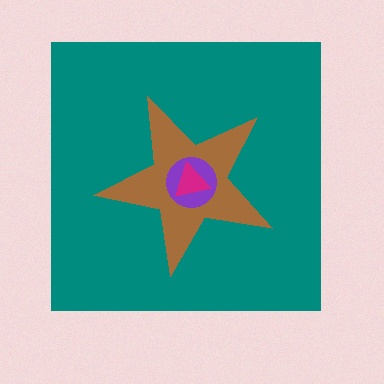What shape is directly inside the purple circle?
The magenta triangle.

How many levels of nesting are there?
4.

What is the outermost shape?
The teal square.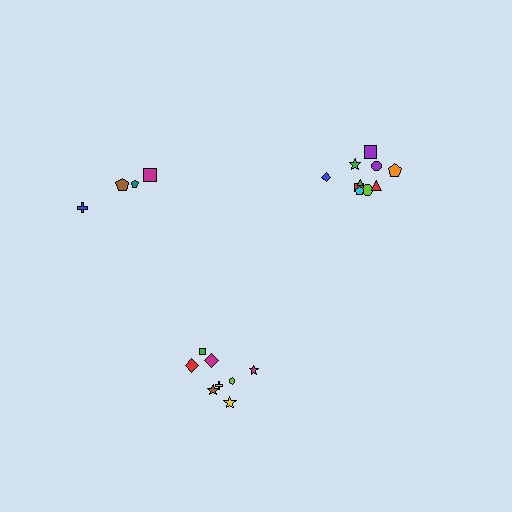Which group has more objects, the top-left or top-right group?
The top-right group.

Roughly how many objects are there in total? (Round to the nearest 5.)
Roughly 20 objects in total.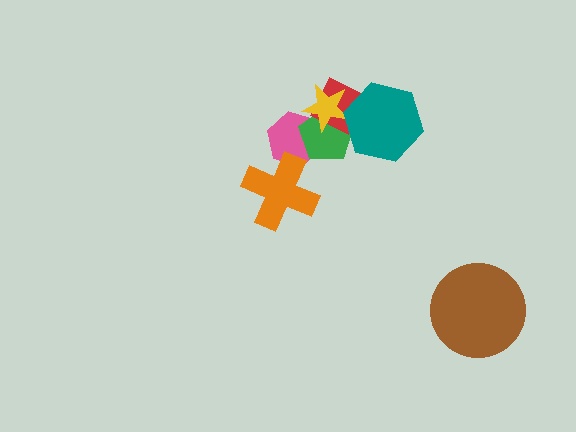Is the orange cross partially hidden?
No, no other shape covers it.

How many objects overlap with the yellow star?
4 objects overlap with the yellow star.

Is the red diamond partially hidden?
Yes, it is partially covered by another shape.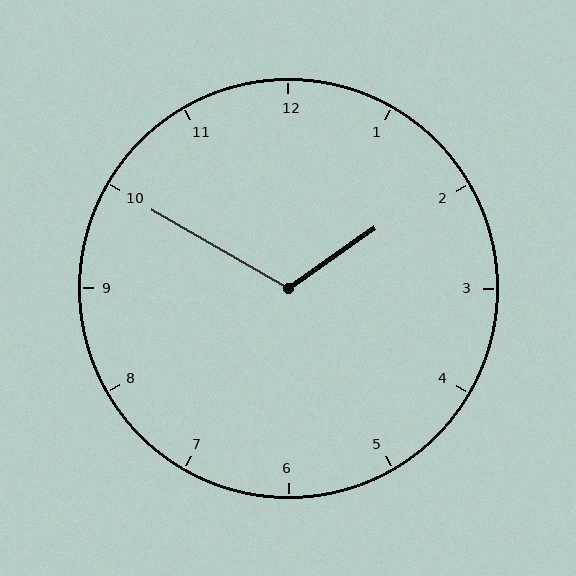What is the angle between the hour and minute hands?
Approximately 115 degrees.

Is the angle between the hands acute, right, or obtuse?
It is obtuse.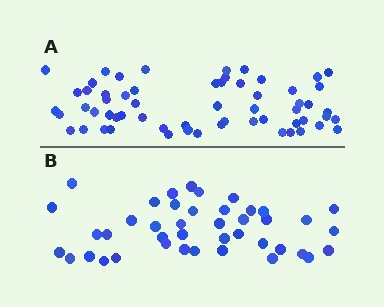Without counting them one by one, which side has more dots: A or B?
Region A (the top region) has more dots.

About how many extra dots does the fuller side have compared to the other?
Region A has approximately 20 more dots than region B.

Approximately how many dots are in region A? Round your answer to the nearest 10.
About 60 dots.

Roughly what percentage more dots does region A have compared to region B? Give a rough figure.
About 45% more.